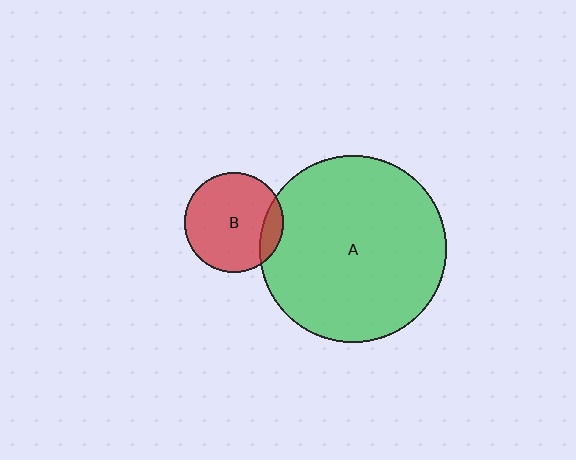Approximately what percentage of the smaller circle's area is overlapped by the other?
Approximately 15%.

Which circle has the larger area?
Circle A (green).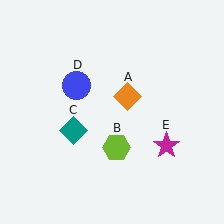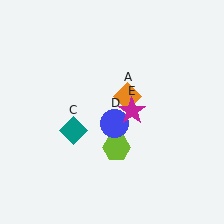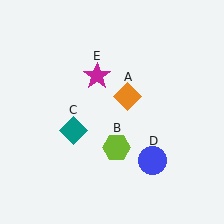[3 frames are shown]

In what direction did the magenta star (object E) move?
The magenta star (object E) moved up and to the left.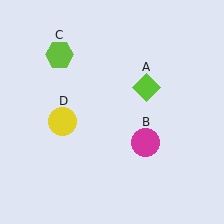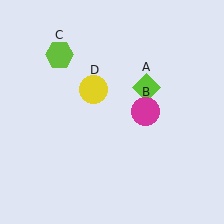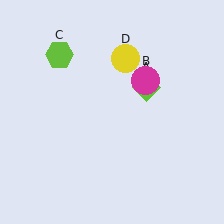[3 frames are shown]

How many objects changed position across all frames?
2 objects changed position: magenta circle (object B), yellow circle (object D).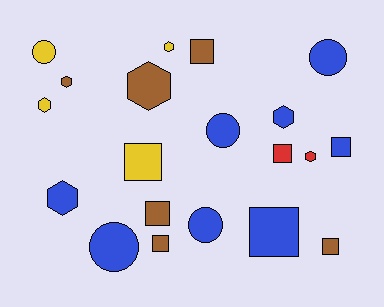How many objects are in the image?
There are 20 objects.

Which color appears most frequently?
Blue, with 8 objects.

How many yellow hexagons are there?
There are 2 yellow hexagons.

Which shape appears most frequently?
Square, with 8 objects.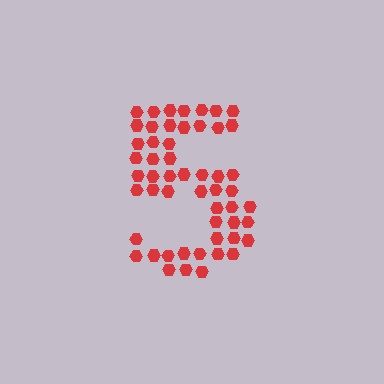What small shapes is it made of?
It is made of small hexagons.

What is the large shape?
The large shape is the digit 5.